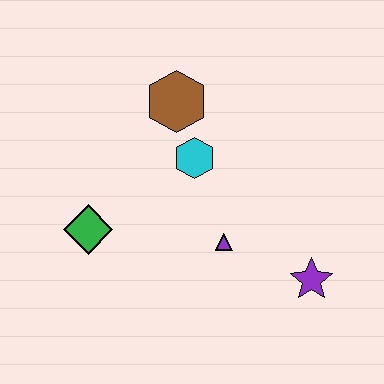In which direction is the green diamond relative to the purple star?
The green diamond is to the left of the purple star.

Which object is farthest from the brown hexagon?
The purple star is farthest from the brown hexagon.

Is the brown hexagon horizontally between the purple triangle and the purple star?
No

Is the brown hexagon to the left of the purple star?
Yes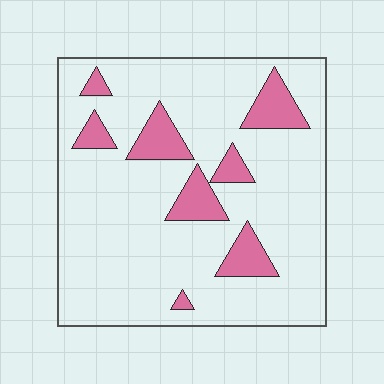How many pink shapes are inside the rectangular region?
8.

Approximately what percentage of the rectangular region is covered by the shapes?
Approximately 15%.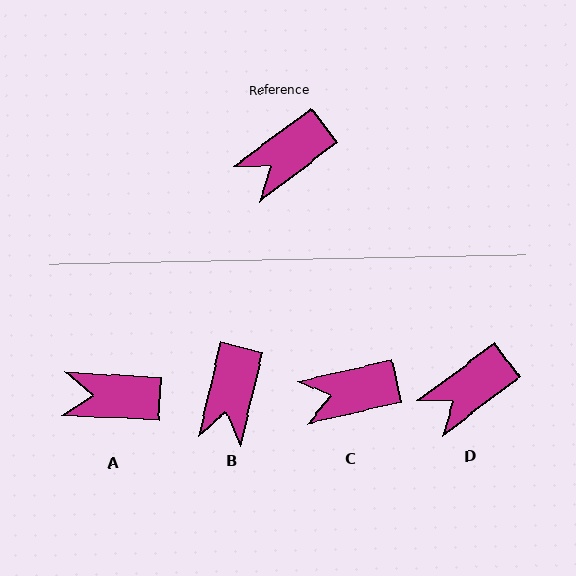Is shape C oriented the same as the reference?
No, it is off by about 24 degrees.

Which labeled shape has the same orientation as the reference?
D.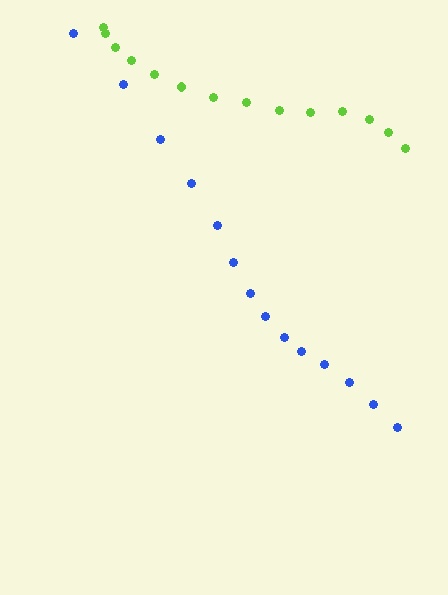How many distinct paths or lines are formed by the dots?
There are 2 distinct paths.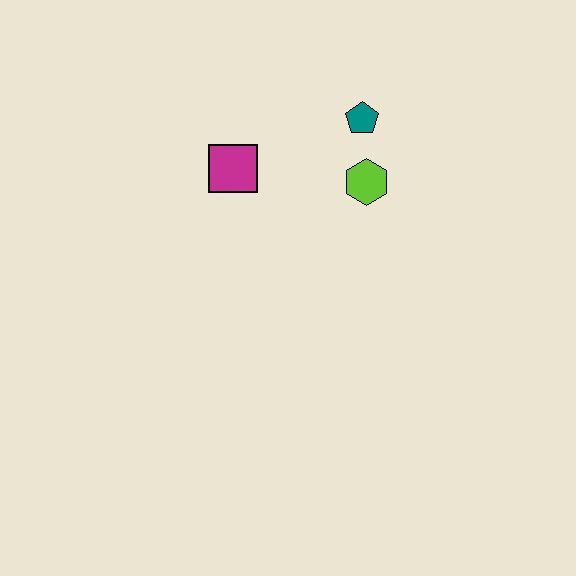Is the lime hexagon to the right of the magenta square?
Yes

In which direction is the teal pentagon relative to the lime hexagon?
The teal pentagon is above the lime hexagon.